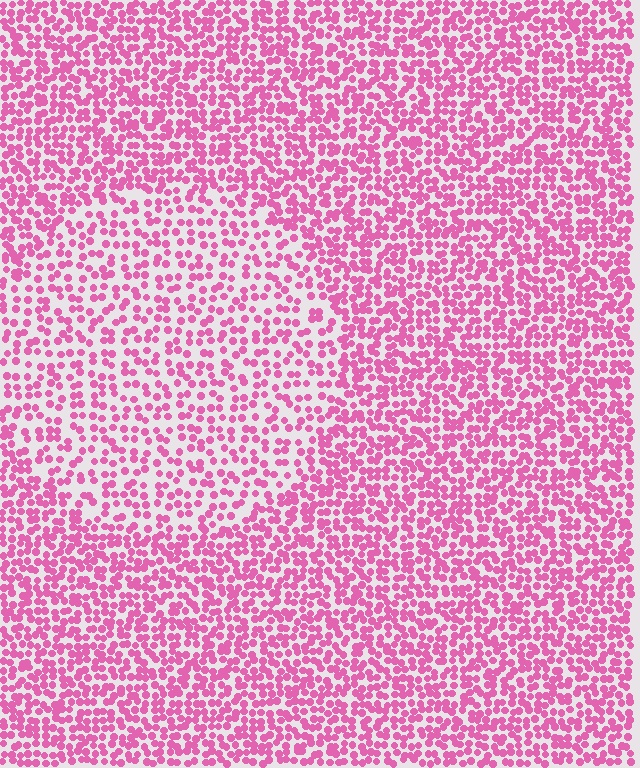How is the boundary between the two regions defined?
The boundary is defined by a change in element density (approximately 1.7x ratio). All elements are the same color, size, and shape.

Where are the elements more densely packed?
The elements are more densely packed outside the circle boundary.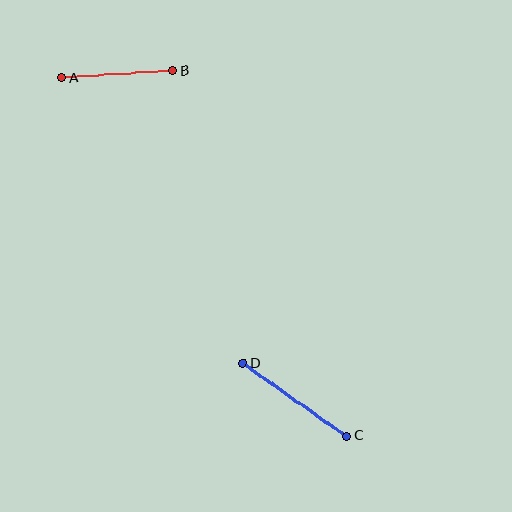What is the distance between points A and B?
The distance is approximately 111 pixels.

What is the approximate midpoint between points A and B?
The midpoint is at approximately (117, 74) pixels.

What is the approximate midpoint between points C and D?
The midpoint is at approximately (295, 400) pixels.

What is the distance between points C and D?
The distance is approximately 127 pixels.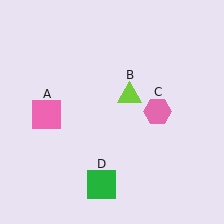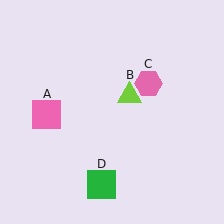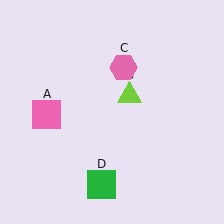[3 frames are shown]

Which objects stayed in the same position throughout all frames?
Pink square (object A) and lime triangle (object B) and green square (object D) remained stationary.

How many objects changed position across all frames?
1 object changed position: pink hexagon (object C).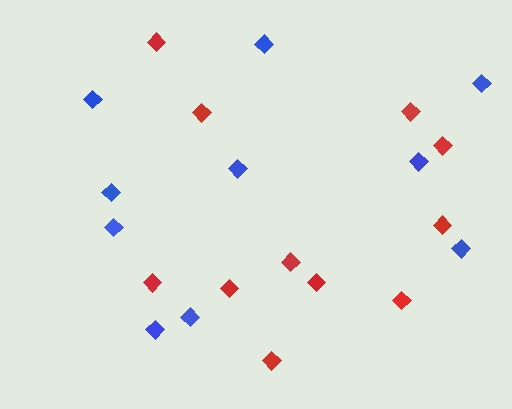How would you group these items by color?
There are 2 groups: one group of blue diamonds (10) and one group of red diamonds (11).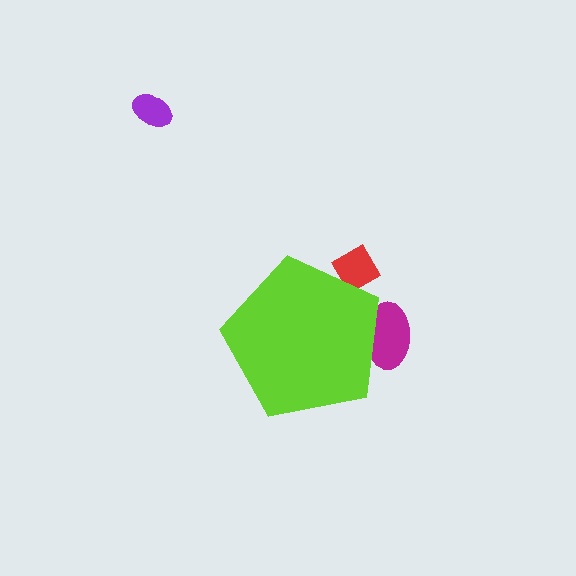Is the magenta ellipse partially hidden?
Yes, the magenta ellipse is partially hidden behind the lime pentagon.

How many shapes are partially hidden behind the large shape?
2 shapes are partially hidden.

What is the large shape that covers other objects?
A lime pentagon.